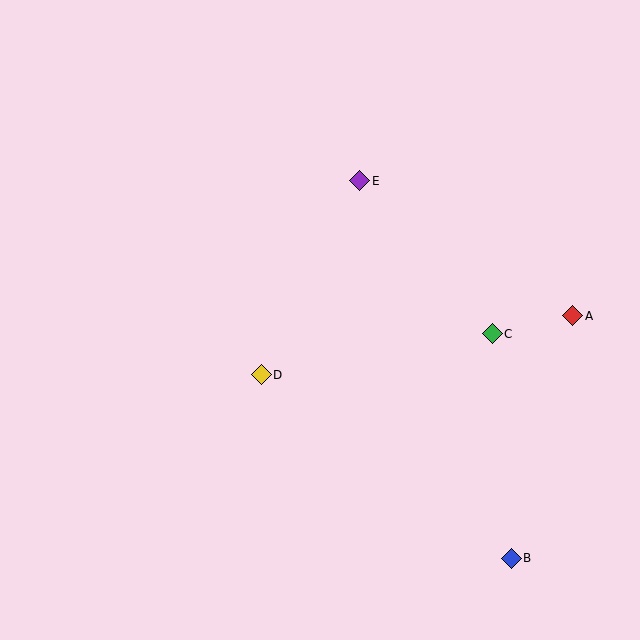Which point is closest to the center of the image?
Point D at (261, 375) is closest to the center.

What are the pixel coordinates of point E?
Point E is at (360, 181).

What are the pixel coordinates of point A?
Point A is at (573, 316).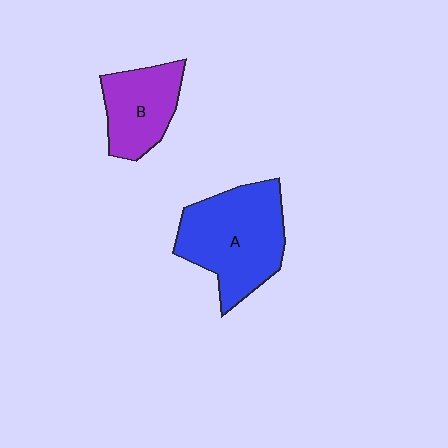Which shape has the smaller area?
Shape B (purple).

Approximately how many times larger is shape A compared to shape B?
Approximately 1.6 times.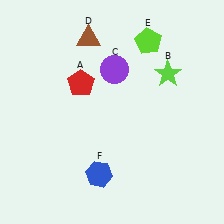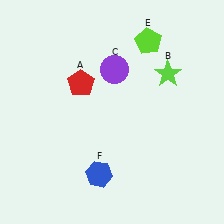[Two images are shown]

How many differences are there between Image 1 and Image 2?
There is 1 difference between the two images.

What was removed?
The brown triangle (D) was removed in Image 2.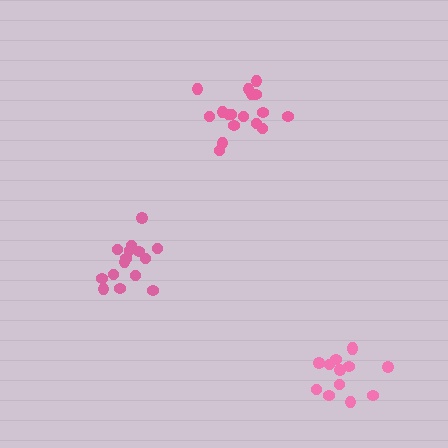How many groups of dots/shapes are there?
There are 3 groups.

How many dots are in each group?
Group 1: 15 dots, Group 2: 17 dots, Group 3: 13 dots (45 total).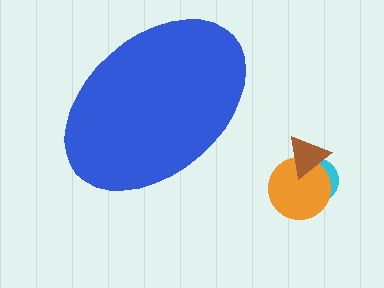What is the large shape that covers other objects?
A blue ellipse.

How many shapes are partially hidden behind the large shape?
0 shapes are partially hidden.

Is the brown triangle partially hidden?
No, the brown triangle is fully visible.